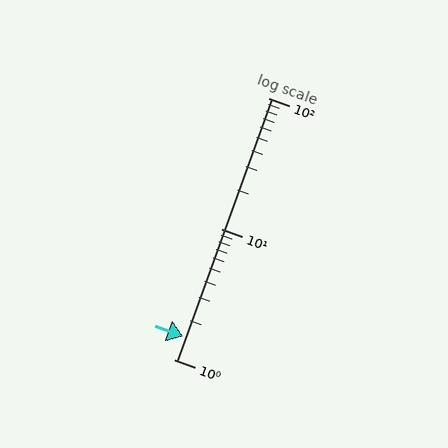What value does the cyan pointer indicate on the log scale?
The pointer indicates approximately 1.5.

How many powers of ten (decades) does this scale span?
The scale spans 2 decades, from 1 to 100.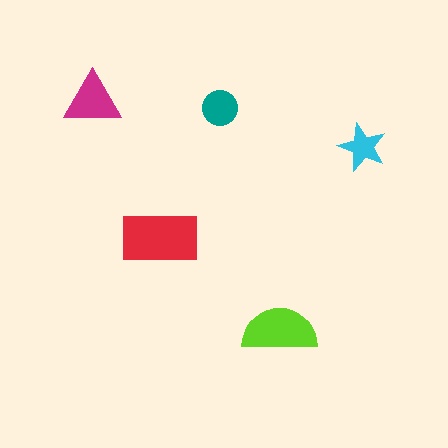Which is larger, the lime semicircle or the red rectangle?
The red rectangle.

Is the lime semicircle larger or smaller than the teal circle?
Larger.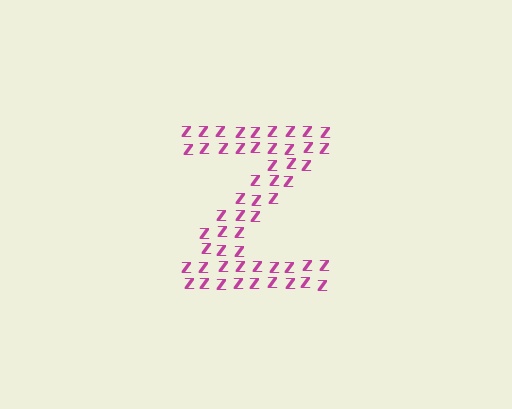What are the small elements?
The small elements are letter Z's.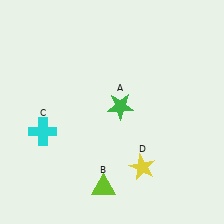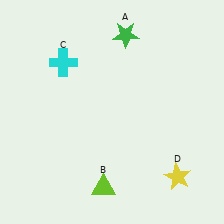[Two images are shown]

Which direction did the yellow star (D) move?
The yellow star (D) moved right.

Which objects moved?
The objects that moved are: the green star (A), the cyan cross (C), the yellow star (D).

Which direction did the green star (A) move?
The green star (A) moved up.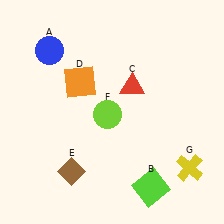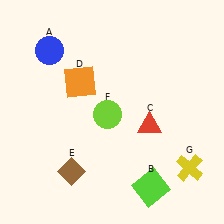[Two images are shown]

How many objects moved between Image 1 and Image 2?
1 object moved between the two images.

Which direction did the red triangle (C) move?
The red triangle (C) moved down.